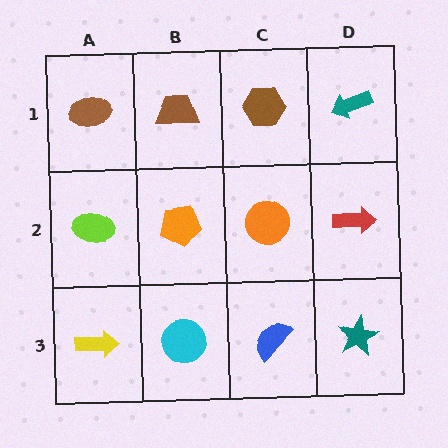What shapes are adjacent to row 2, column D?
A teal arrow (row 1, column D), a teal star (row 3, column D), an orange circle (row 2, column C).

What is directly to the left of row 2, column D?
An orange circle.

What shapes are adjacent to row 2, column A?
A brown ellipse (row 1, column A), a yellow arrow (row 3, column A), an orange pentagon (row 2, column B).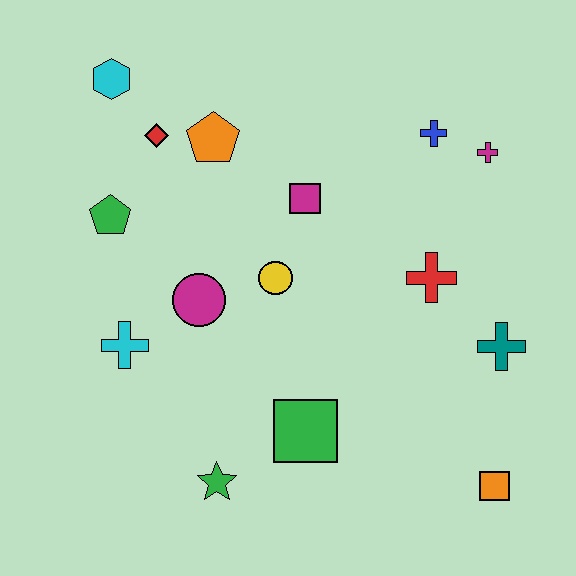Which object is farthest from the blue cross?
The green star is farthest from the blue cross.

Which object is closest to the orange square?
The teal cross is closest to the orange square.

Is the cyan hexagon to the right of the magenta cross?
No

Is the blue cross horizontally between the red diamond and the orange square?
Yes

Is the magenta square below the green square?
No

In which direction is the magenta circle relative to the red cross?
The magenta circle is to the left of the red cross.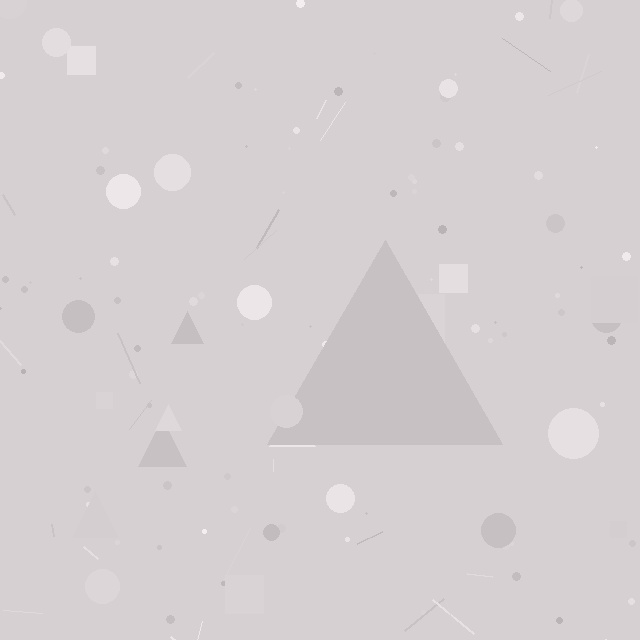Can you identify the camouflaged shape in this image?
The camouflaged shape is a triangle.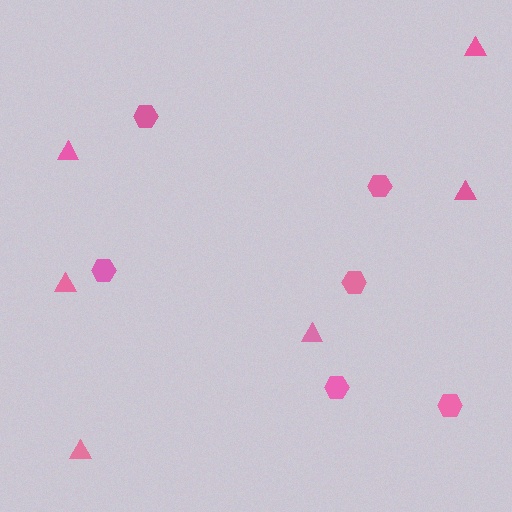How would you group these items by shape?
There are 2 groups: one group of triangles (6) and one group of hexagons (6).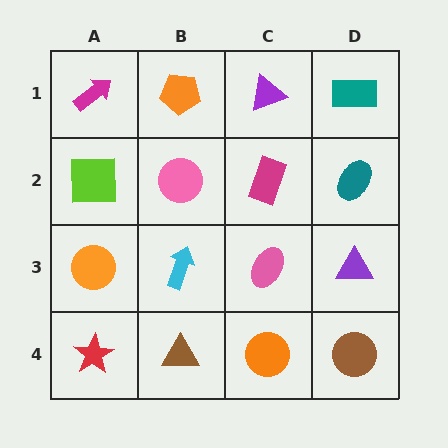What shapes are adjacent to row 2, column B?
An orange pentagon (row 1, column B), a cyan arrow (row 3, column B), a lime square (row 2, column A), a magenta rectangle (row 2, column C).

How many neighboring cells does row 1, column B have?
3.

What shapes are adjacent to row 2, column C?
A purple triangle (row 1, column C), a pink ellipse (row 3, column C), a pink circle (row 2, column B), a teal ellipse (row 2, column D).